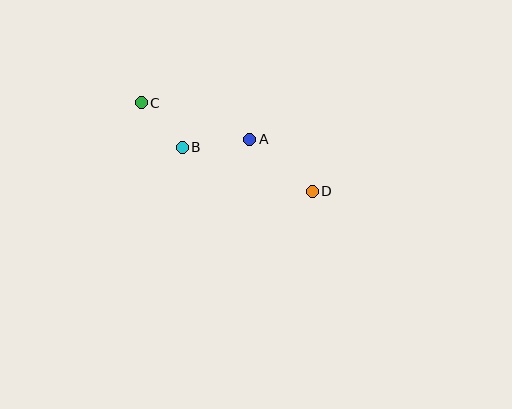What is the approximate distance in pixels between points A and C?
The distance between A and C is approximately 115 pixels.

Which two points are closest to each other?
Points B and C are closest to each other.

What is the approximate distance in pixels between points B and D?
The distance between B and D is approximately 137 pixels.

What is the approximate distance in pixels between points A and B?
The distance between A and B is approximately 68 pixels.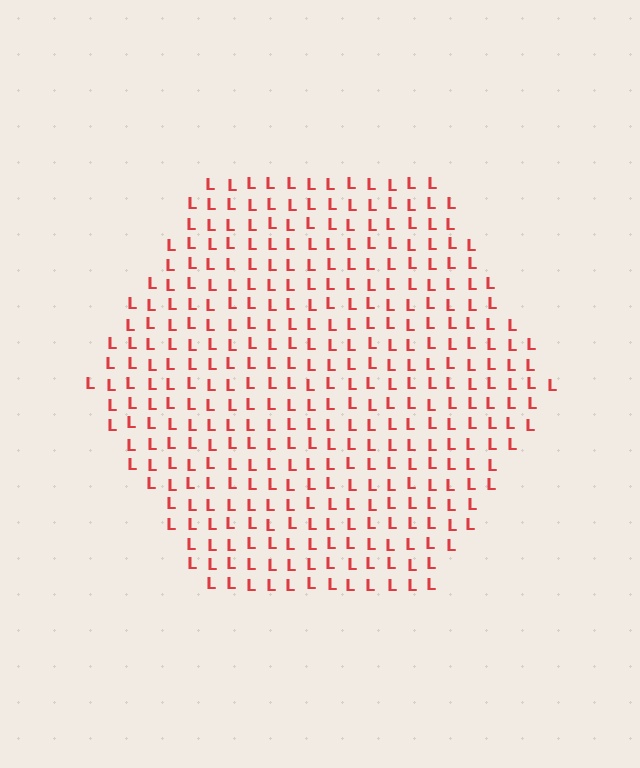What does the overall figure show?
The overall figure shows a hexagon.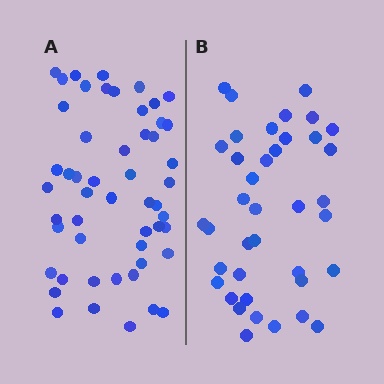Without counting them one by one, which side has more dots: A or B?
Region A (the left region) has more dots.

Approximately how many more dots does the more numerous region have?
Region A has approximately 15 more dots than region B.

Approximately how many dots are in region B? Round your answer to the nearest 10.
About 40 dots. (The exact count is 39, which rounds to 40.)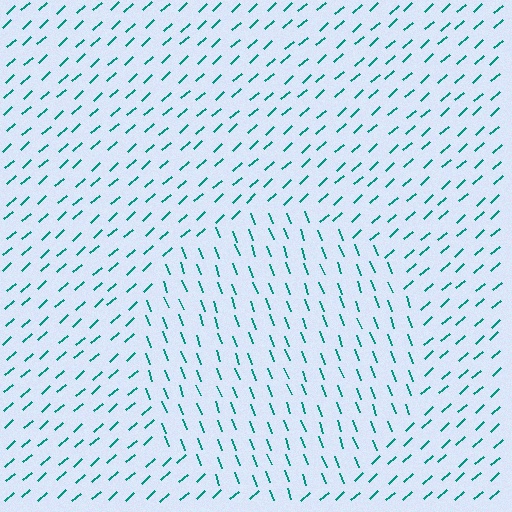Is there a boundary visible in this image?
Yes, there is a texture boundary formed by a change in line orientation.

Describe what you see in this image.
The image is filled with small teal line segments. A circle region in the image has lines oriented differently from the surrounding lines, creating a visible texture boundary.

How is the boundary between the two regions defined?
The boundary is defined purely by a change in line orientation (approximately 69 degrees difference). All lines are the same color and thickness.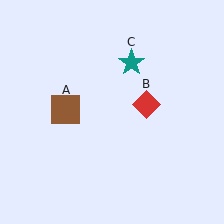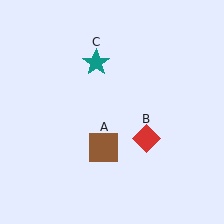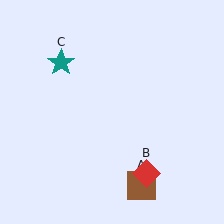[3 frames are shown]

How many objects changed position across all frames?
3 objects changed position: brown square (object A), red diamond (object B), teal star (object C).